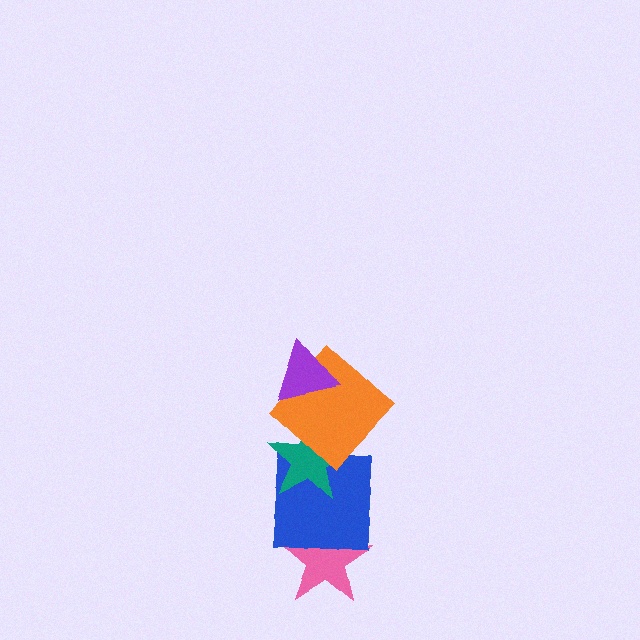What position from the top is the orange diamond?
The orange diamond is 2nd from the top.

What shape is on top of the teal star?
The orange diamond is on top of the teal star.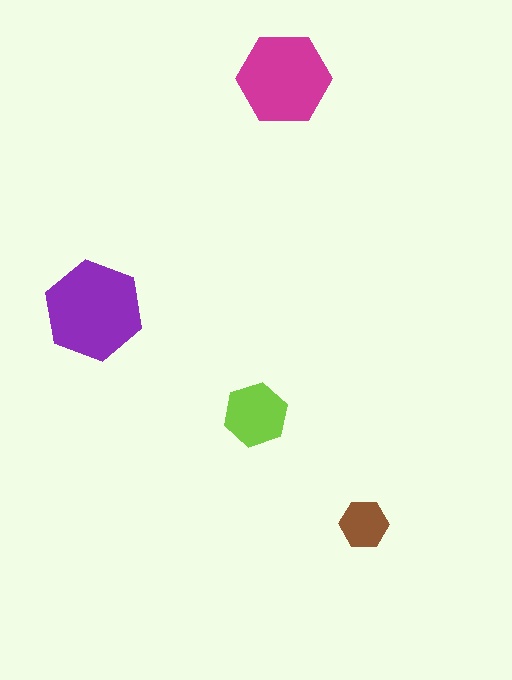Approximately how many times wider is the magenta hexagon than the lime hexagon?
About 1.5 times wider.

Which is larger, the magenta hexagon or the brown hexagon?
The magenta one.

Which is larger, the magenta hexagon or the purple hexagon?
The purple one.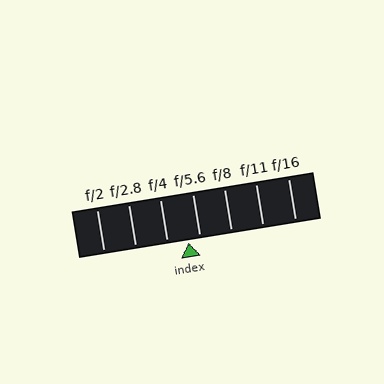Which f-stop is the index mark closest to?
The index mark is closest to f/5.6.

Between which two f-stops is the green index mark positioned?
The index mark is between f/4 and f/5.6.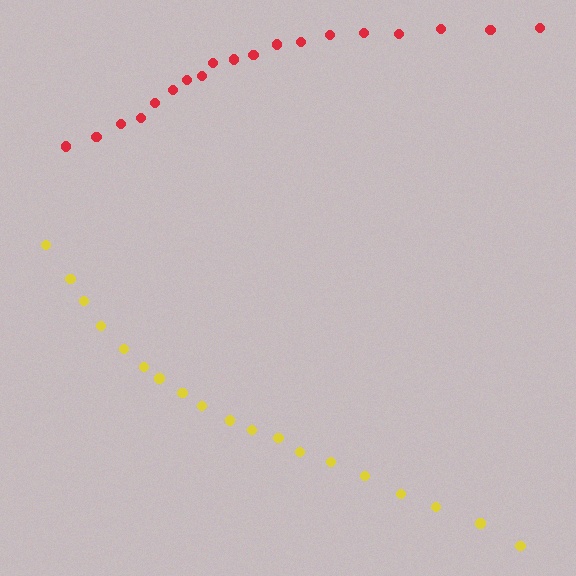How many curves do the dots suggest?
There are 2 distinct paths.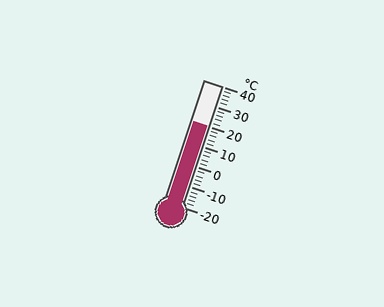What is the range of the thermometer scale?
The thermometer scale ranges from -20°C to 40°C.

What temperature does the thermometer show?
The thermometer shows approximately 20°C.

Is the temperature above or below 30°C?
The temperature is below 30°C.